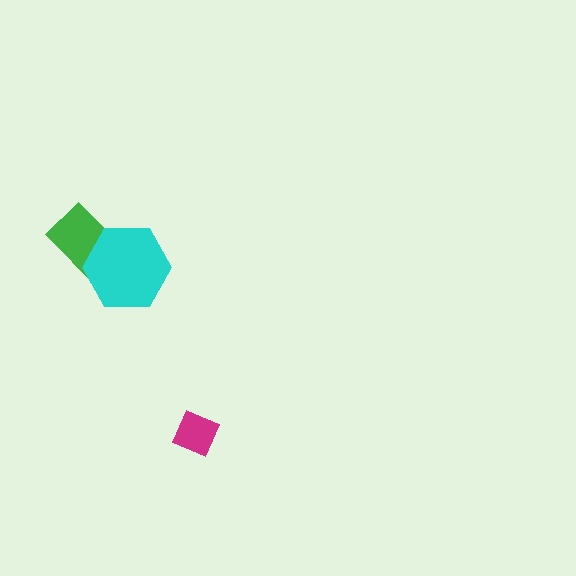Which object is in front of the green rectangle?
The cyan hexagon is in front of the green rectangle.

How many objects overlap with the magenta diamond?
0 objects overlap with the magenta diamond.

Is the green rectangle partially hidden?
Yes, it is partially covered by another shape.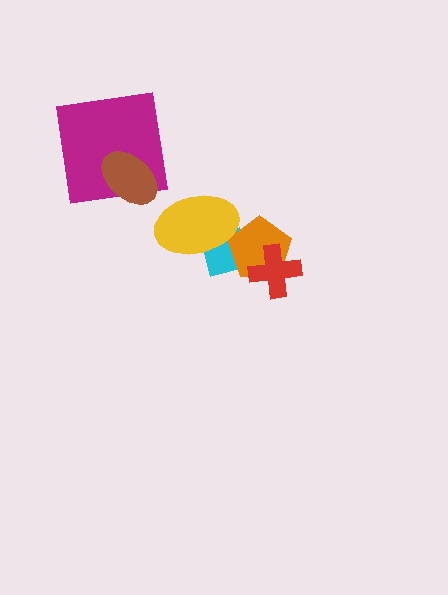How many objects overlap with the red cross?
1 object overlaps with the red cross.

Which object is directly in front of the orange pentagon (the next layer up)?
The red cross is directly in front of the orange pentagon.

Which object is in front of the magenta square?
The brown ellipse is in front of the magenta square.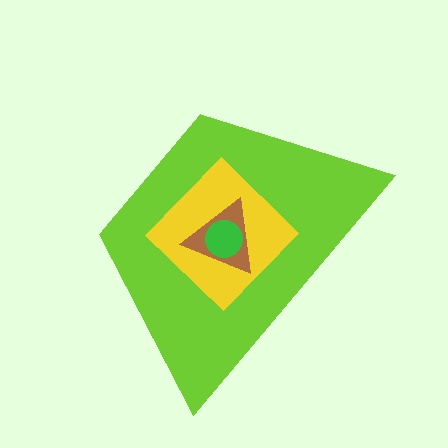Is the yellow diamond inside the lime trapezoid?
Yes.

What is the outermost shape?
The lime trapezoid.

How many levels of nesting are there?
4.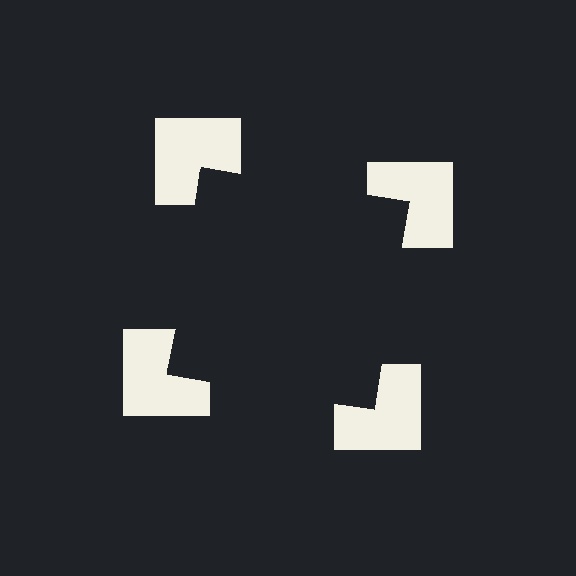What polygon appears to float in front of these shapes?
An illusory square — its edges are inferred from the aligned wedge cuts in the notched squares, not physically drawn.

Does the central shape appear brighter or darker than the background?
It typically appears slightly darker than the background, even though no actual brightness change is drawn.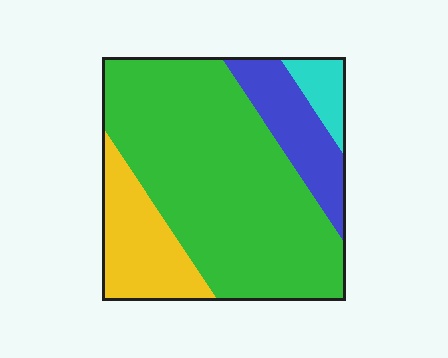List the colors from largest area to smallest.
From largest to smallest: green, yellow, blue, cyan.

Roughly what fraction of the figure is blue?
Blue takes up less than a sixth of the figure.